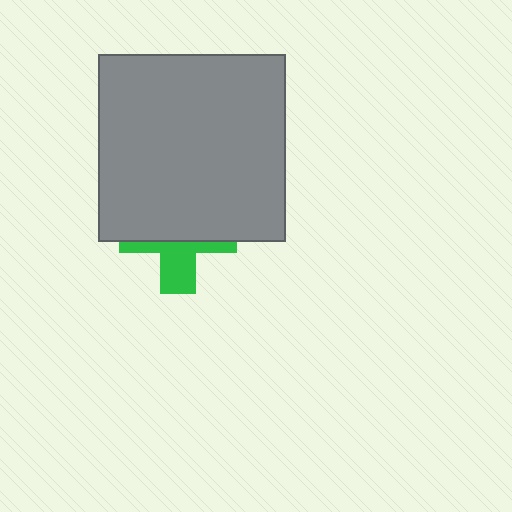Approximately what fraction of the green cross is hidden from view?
Roughly 61% of the green cross is hidden behind the gray square.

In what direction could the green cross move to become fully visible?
The green cross could move down. That would shift it out from behind the gray square entirely.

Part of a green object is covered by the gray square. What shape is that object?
It is a cross.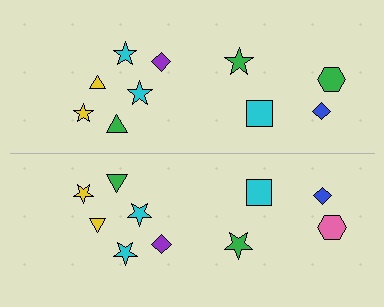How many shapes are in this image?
There are 20 shapes in this image.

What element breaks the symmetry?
The pink hexagon on the bottom side breaks the symmetry — its mirror counterpart is green.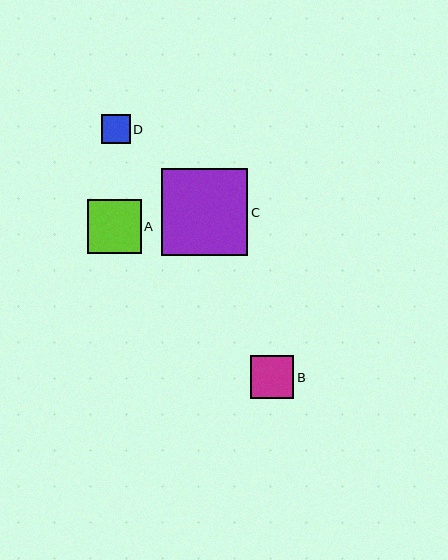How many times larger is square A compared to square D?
Square A is approximately 1.9 times the size of square D.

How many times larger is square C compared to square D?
Square C is approximately 3.0 times the size of square D.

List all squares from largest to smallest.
From largest to smallest: C, A, B, D.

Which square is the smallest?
Square D is the smallest with a size of approximately 29 pixels.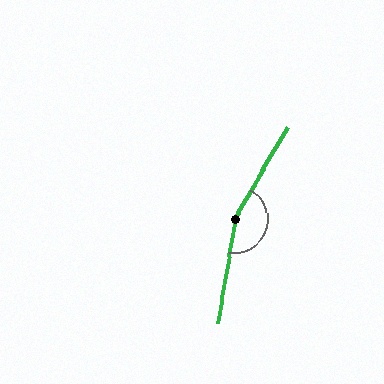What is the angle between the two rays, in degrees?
Approximately 160 degrees.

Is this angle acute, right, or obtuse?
It is obtuse.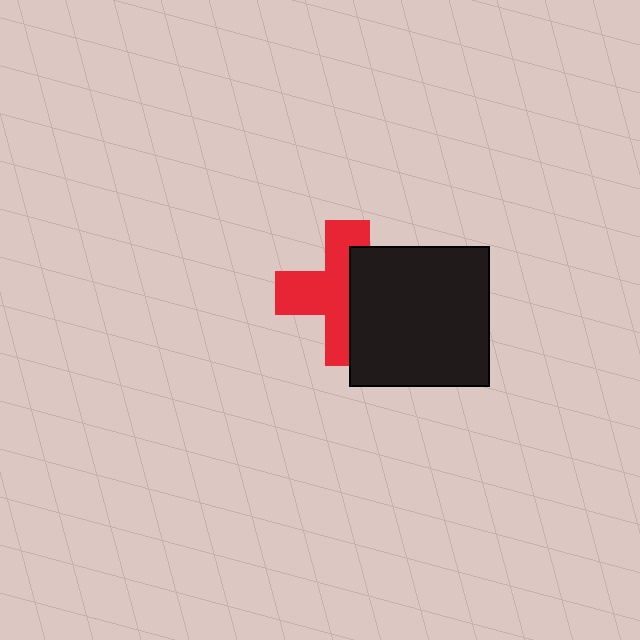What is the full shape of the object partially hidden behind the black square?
The partially hidden object is a red cross.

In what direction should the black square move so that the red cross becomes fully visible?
The black square should move right. That is the shortest direction to clear the overlap and leave the red cross fully visible.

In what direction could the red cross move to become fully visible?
The red cross could move left. That would shift it out from behind the black square entirely.